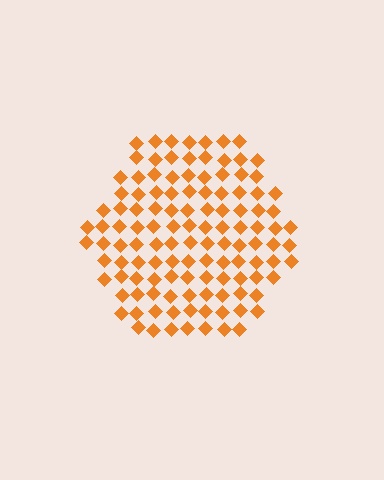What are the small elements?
The small elements are diamonds.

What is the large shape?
The large shape is a hexagon.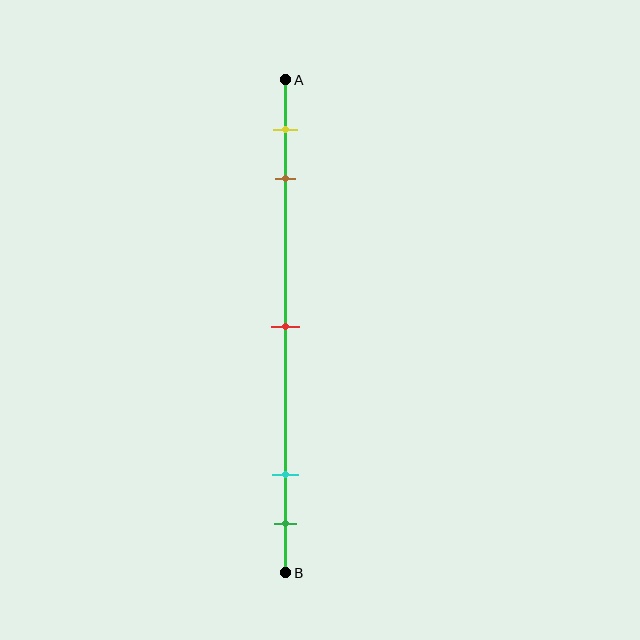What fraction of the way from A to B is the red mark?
The red mark is approximately 50% (0.5) of the way from A to B.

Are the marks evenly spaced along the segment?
No, the marks are not evenly spaced.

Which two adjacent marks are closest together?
The cyan and green marks are the closest adjacent pair.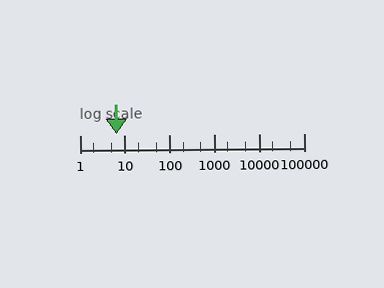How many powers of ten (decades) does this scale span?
The scale spans 5 decades, from 1 to 100000.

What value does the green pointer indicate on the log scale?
The pointer indicates approximately 6.4.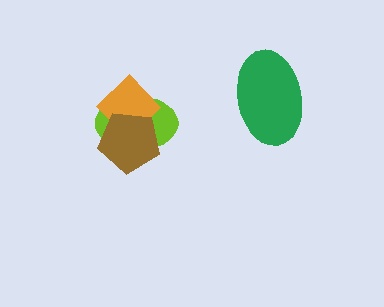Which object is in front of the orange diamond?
The brown pentagon is in front of the orange diamond.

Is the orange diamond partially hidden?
Yes, it is partially covered by another shape.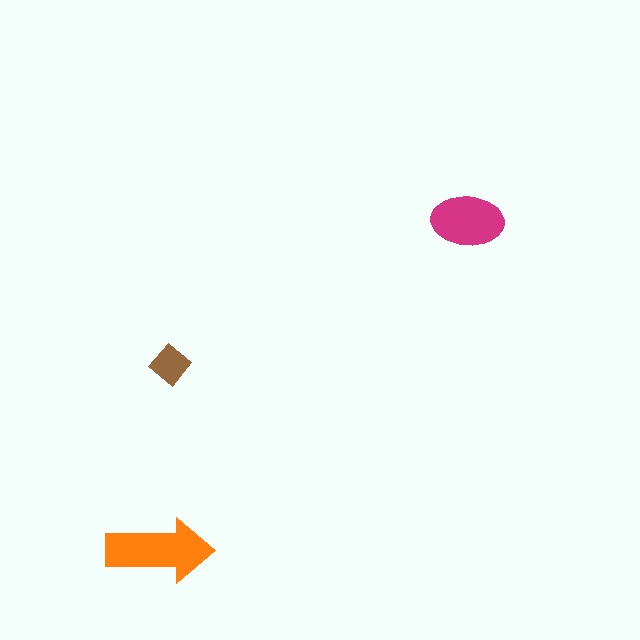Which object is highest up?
The magenta ellipse is topmost.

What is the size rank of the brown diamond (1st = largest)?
3rd.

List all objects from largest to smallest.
The orange arrow, the magenta ellipse, the brown diamond.